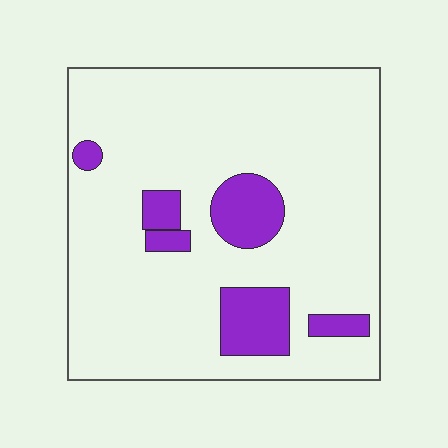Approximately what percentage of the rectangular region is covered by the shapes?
Approximately 15%.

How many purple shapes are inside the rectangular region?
6.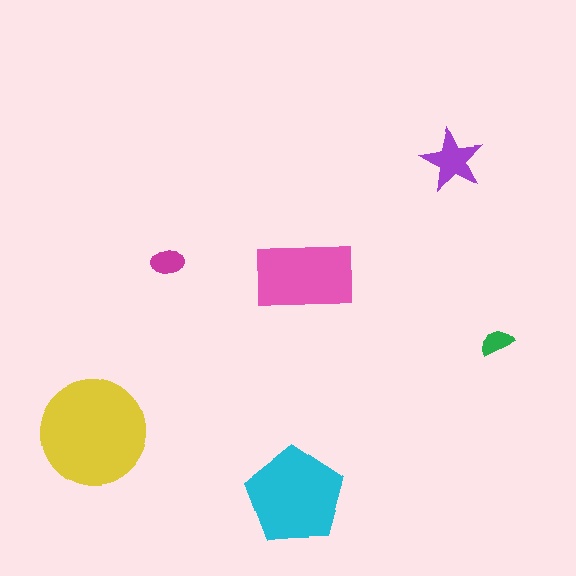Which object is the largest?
The yellow circle.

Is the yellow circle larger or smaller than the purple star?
Larger.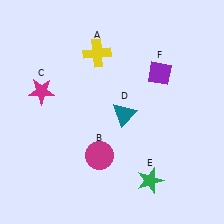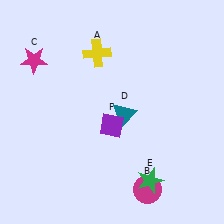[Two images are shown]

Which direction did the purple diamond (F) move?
The purple diamond (F) moved down.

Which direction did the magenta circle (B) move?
The magenta circle (B) moved right.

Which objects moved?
The objects that moved are: the magenta circle (B), the magenta star (C), the purple diamond (F).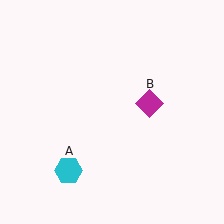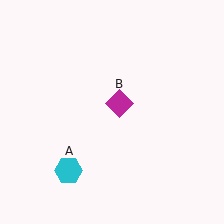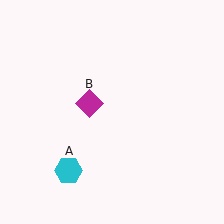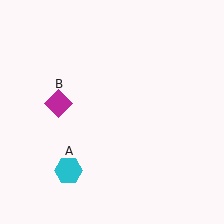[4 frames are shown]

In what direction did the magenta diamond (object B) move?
The magenta diamond (object B) moved left.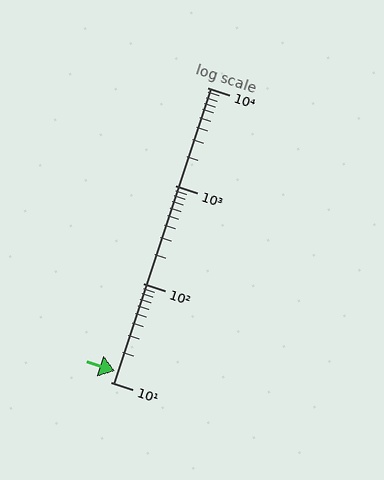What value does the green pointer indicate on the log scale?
The pointer indicates approximately 13.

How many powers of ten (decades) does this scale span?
The scale spans 3 decades, from 10 to 10000.